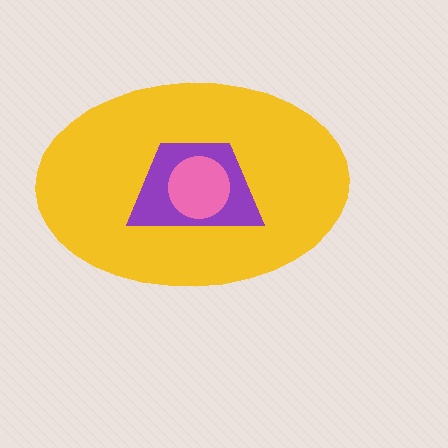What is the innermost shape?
The pink circle.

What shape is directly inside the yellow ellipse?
The purple trapezoid.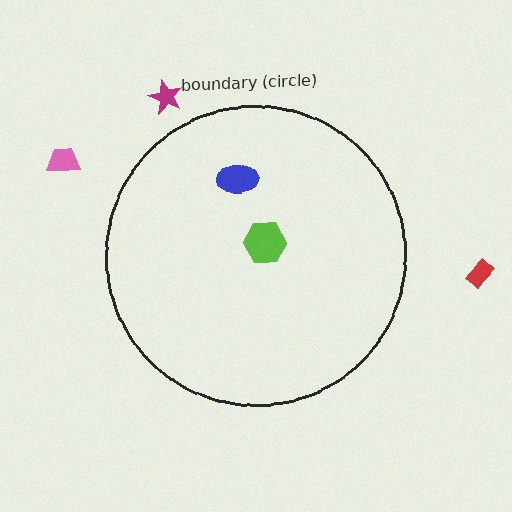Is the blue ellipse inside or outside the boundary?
Inside.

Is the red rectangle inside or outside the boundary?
Outside.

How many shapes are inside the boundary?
2 inside, 3 outside.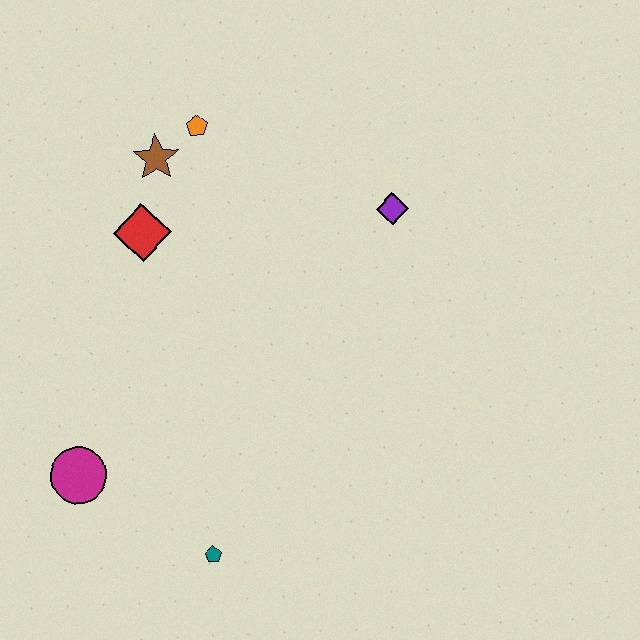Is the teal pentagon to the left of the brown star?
No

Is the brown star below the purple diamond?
No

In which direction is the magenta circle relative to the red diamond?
The magenta circle is below the red diamond.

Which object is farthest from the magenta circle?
The purple diamond is farthest from the magenta circle.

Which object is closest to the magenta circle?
The teal pentagon is closest to the magenta circle.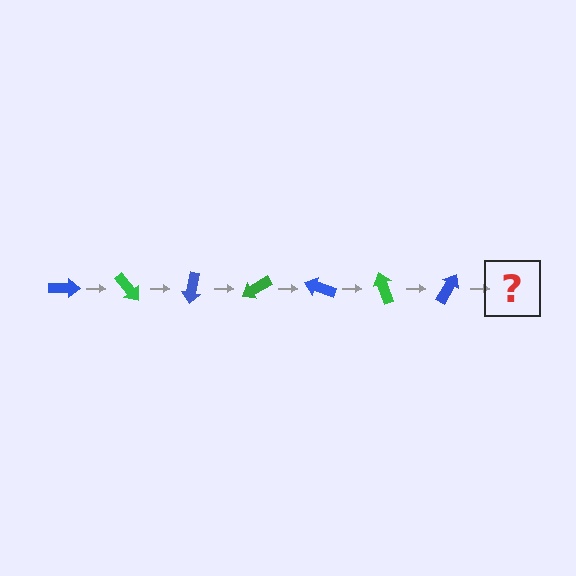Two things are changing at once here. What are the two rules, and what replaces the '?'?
The two rules are that it rotates 50 degrees each step and the color cycles through blue and green. The '?' should be a green arrow, rotated 350 degrees from the start.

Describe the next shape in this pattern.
It should be a green arrow, rotated 350 degrees from the start.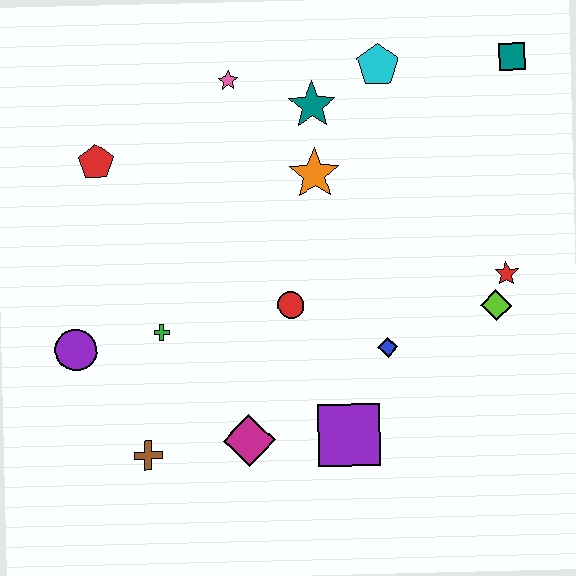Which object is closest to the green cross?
The purple circle is closest to the green cross.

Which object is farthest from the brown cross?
The teal square is farthest from the brown cross.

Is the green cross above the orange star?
No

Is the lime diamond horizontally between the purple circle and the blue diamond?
No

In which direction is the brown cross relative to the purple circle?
The brown cross is below the purple circle.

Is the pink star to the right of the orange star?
No